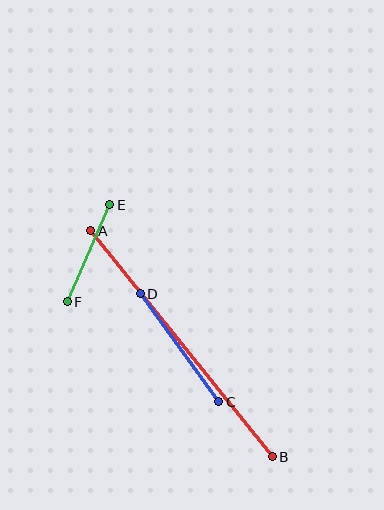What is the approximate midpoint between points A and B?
The midpoint is at approximately (182, 344) pixels.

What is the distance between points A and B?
The distance is approximately 290 pixels.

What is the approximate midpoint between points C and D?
The midpoint is at approximately (179, 348) pixels.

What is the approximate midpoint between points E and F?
The midpoint is at approximately (89, 253) pixels.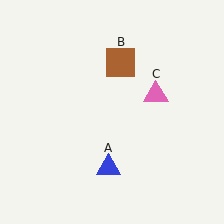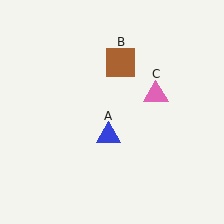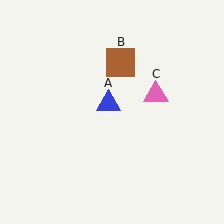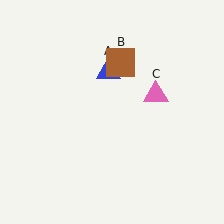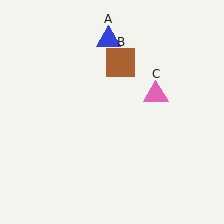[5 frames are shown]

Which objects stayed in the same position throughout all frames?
Brown square (object B) and pink triangle (object C) remained stationary.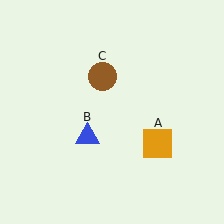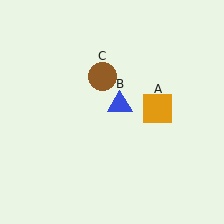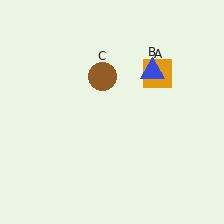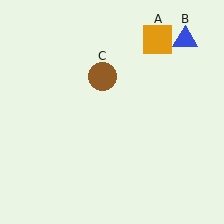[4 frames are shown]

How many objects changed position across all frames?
2 objects changed position: orange square (object A), blue triangle (object B).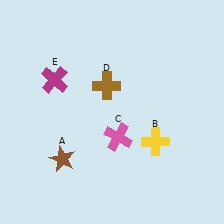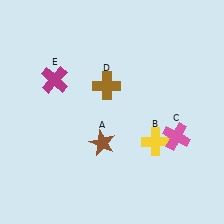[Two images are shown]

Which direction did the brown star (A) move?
The brown star (A) moved right.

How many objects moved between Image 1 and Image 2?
2 objects moved between the two images.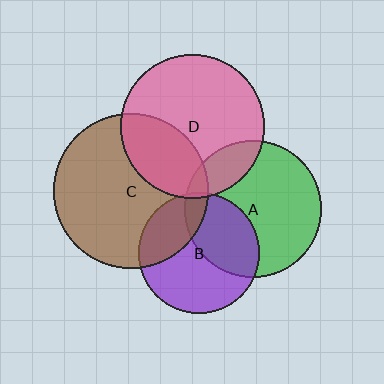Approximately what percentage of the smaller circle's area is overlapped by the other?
Approximately 40%.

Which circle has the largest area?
Circle C (brown).